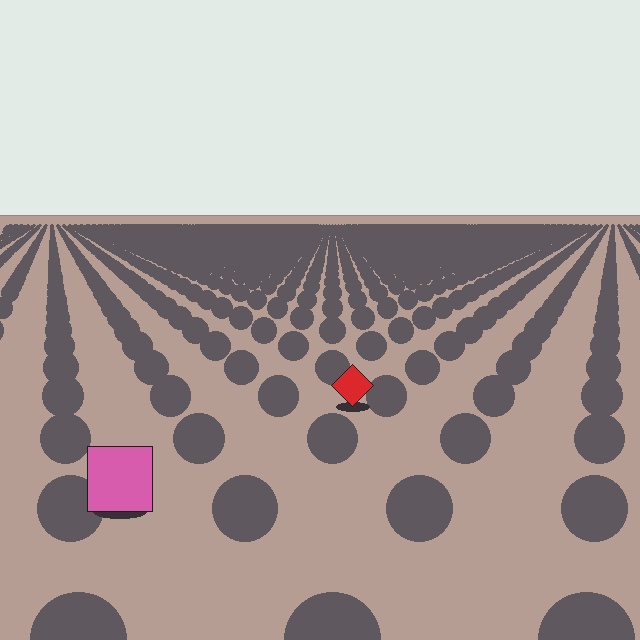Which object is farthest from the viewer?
The red diamond is farthest from the viewer. It appears smaller and the ground texture around it is denser.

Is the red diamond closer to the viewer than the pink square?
No. The pink square is closer — you can tell from the texture gradient: the ground texture is coarser near it.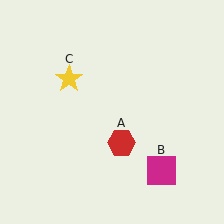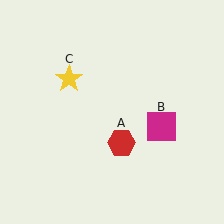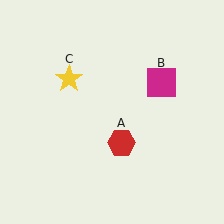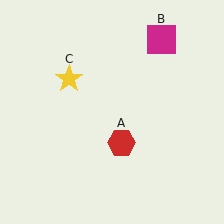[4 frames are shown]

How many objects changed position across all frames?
1 object changed position: magenta square (object B).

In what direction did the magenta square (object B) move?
The magenta square (object B) moved up.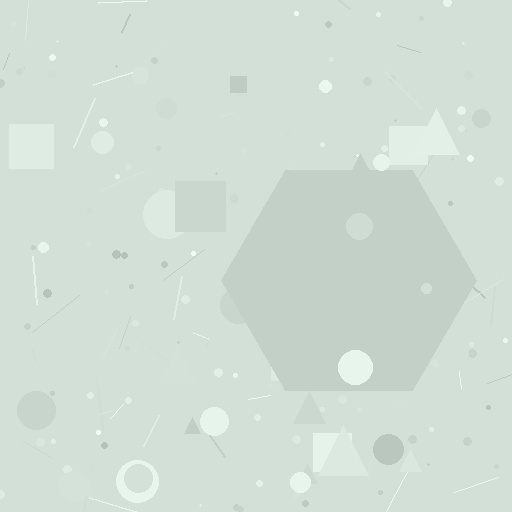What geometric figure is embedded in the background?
A hexagon is embedded in the background.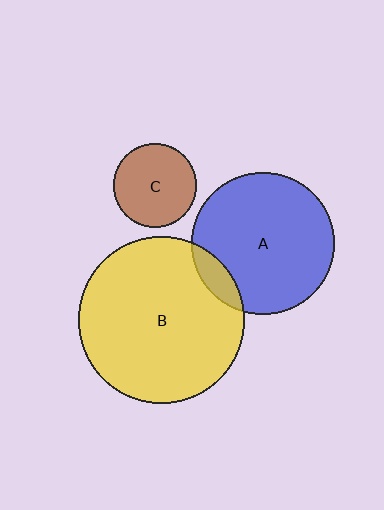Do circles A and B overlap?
Yes.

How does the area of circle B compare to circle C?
Approximately 4.0 times.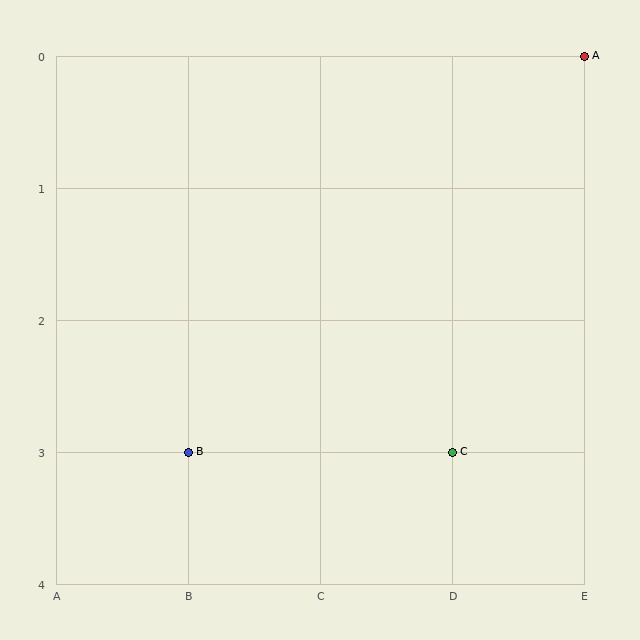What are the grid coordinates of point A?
Point A is at grid coordinates (E, 0).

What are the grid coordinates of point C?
Point C is at grid coordinates (D, 3).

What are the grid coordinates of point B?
Point B is at grid coordinates (B, 3).